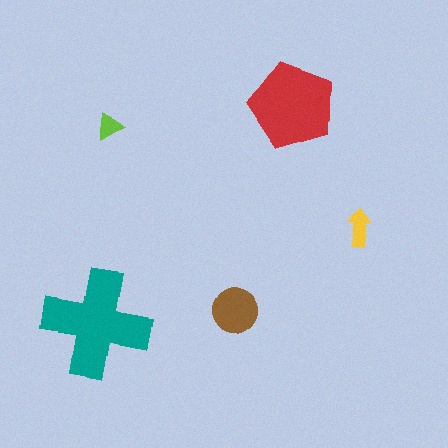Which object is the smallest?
The lime triangle.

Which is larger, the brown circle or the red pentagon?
The red pentagon.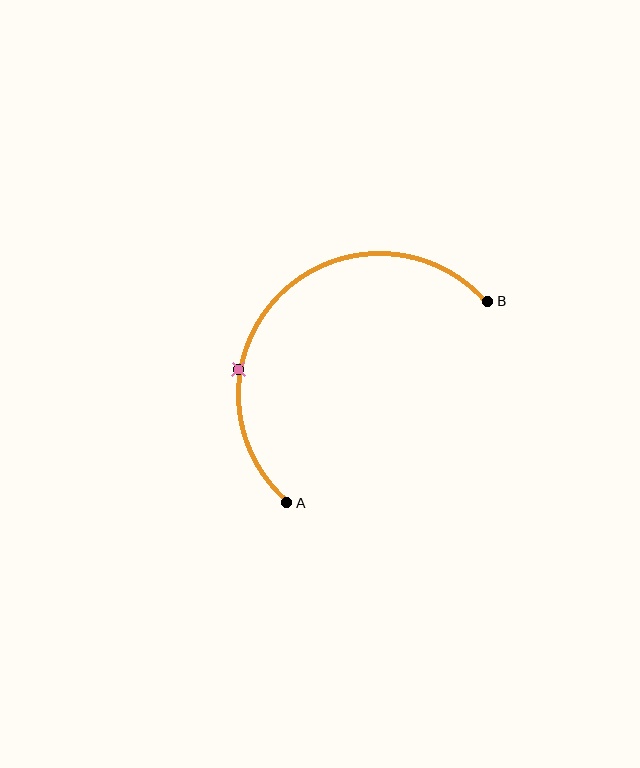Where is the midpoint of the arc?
The arc midpoint is the point on the curve farthest from the straight line joining A and B. It sits above and to the left of that line.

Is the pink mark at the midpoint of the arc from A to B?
No. The pink mark lies on the arc but is closer to endpoint A. The arc midpoint would be at the point on the curve equidistant along the arc from both A and B.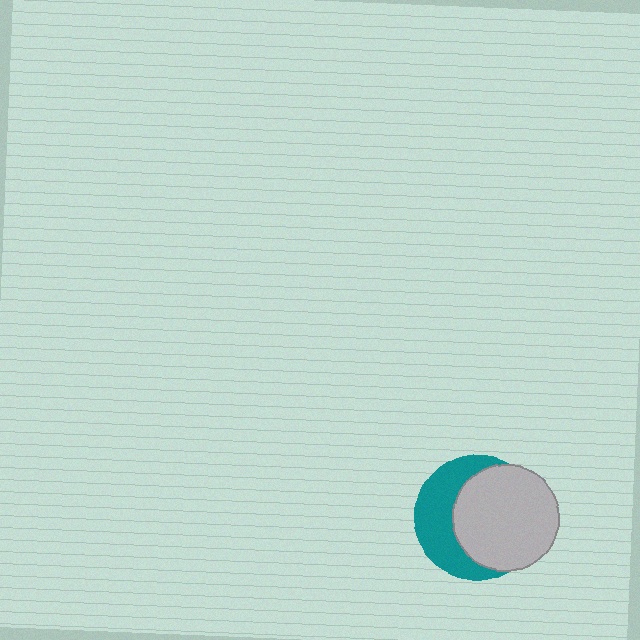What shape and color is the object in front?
The object in front is a light gray circle.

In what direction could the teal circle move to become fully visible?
The teal circle could move left. That would shift it out from behind the light gray circle entirely.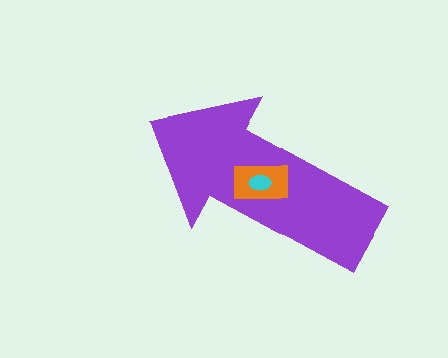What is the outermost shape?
The purple arrow.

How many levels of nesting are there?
3.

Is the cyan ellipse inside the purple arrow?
Yes.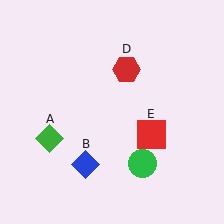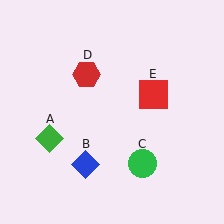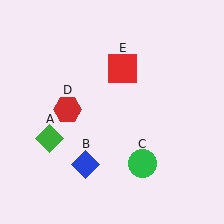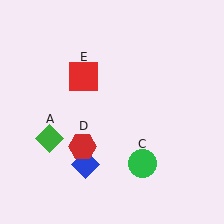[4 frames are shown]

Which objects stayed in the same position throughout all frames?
Green diamond (object A) and blue diamond (object B) and green circle (object C) remained stationary.